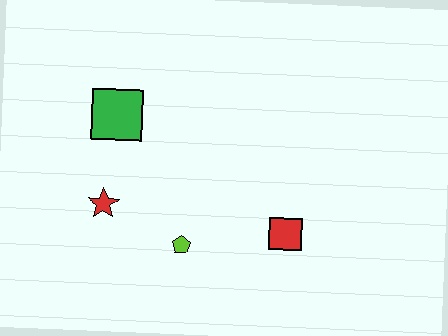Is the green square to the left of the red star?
No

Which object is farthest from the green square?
The red square is farthest from the green square.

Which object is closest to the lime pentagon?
The red star is closest to the lime pentagon.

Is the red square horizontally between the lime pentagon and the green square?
No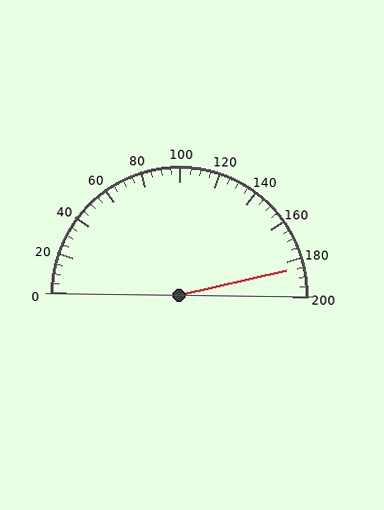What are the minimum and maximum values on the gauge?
The gauge ranges from 0 to 200.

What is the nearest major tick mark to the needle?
The nearest major tick mark is 180.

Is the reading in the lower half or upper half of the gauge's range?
The reading is in the upper half of the range (0 to 200).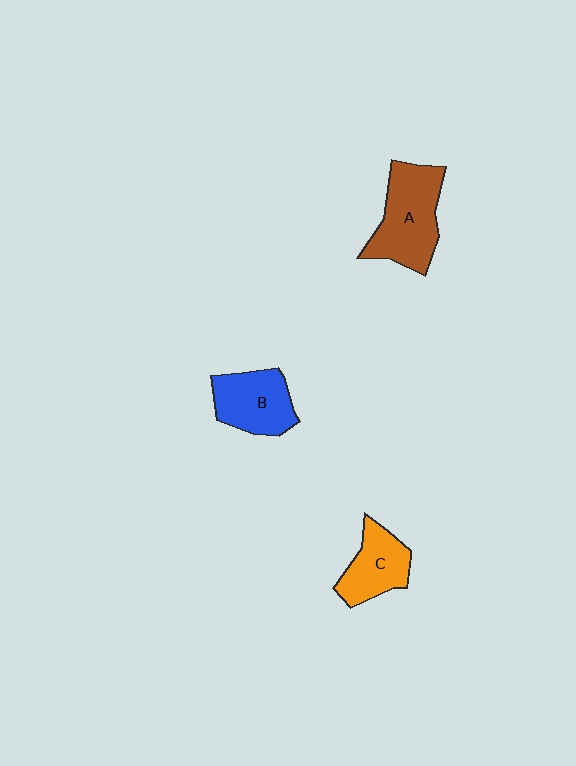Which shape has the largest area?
Shape A (brown).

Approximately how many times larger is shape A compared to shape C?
Approximately 1.5 times.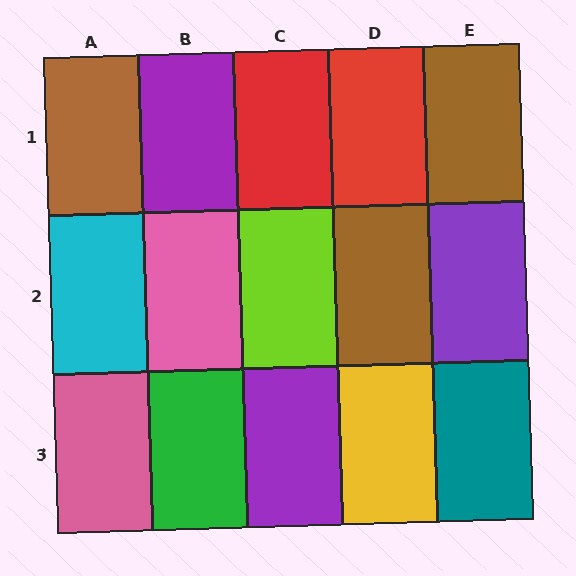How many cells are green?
1 cell is green.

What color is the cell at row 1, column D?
Red.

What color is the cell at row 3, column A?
Pink.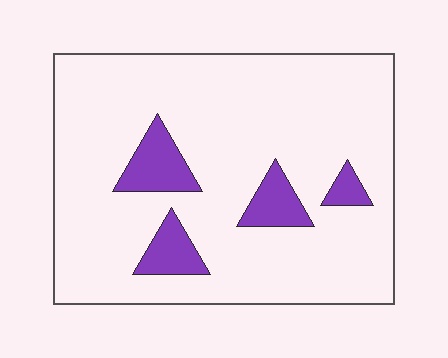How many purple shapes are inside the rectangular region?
4.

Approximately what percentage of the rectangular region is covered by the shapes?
Approximately 10%.